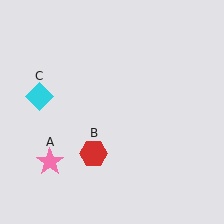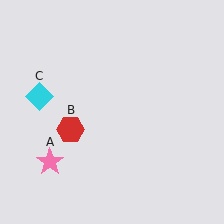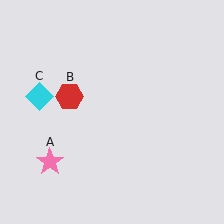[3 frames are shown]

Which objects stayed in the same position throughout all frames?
Pink star (object A) and cyan diamond (object C) remained stationary.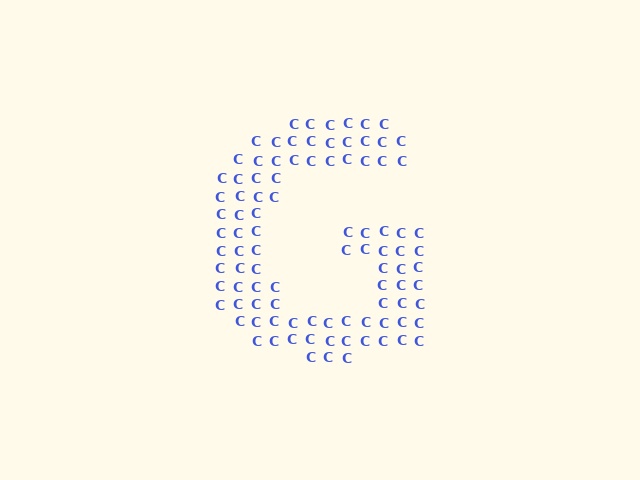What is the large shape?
The large shape is the letter G.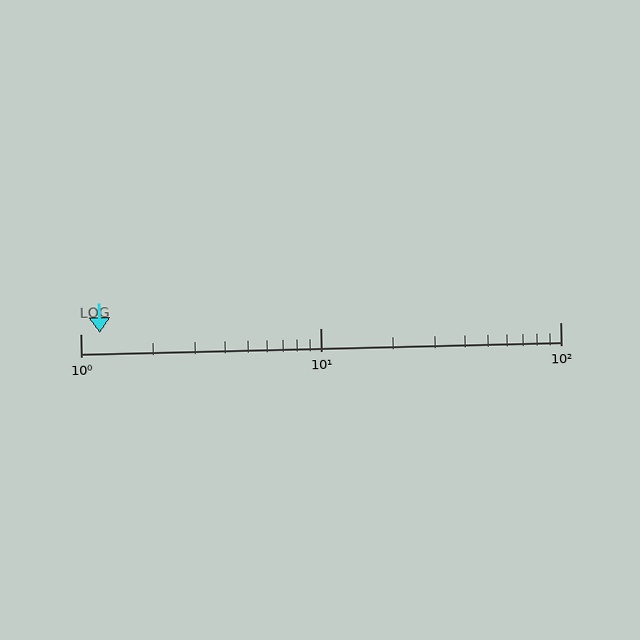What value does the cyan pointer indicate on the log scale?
The pointer indicates approximately 1.2.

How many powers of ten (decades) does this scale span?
The scale spans 2 decades, from 1 to 100.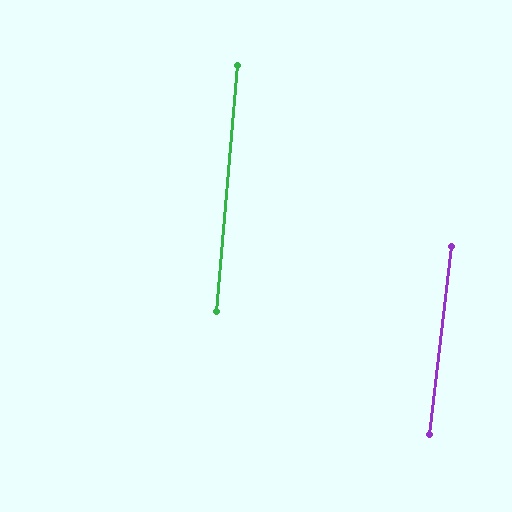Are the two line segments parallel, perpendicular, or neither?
Parallel — their directions differ by only 1.6°.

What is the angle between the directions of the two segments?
Approximately 2 degrees.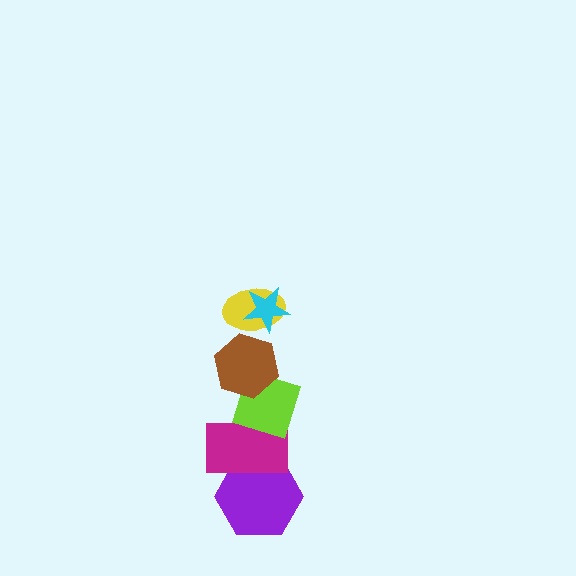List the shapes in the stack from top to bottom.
From top to bottom: the cyan star, the yellow ellipse, the brown hexagon, the lime diamond, the magenta rectangle, the purple hexagon.